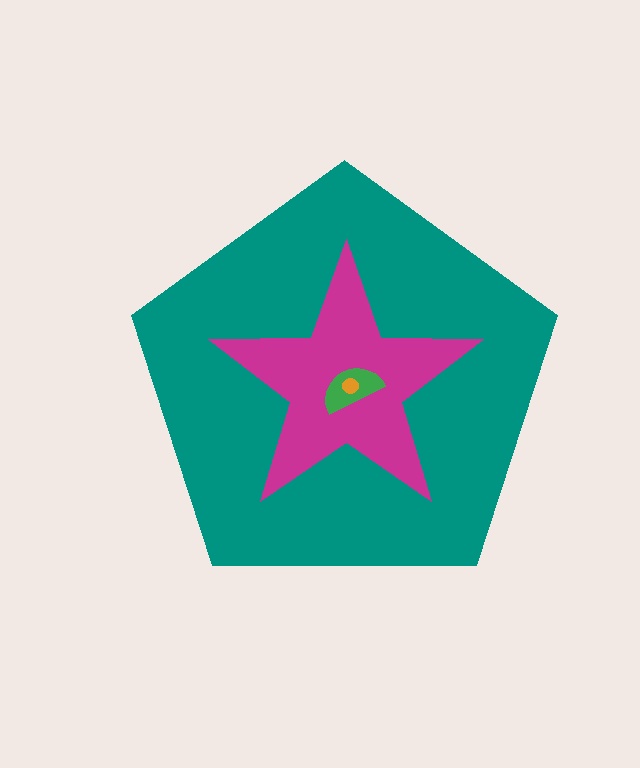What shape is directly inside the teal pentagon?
The magenta star.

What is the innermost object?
The orange circle.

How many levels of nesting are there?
4.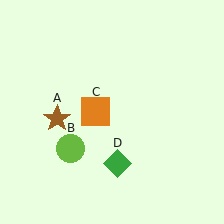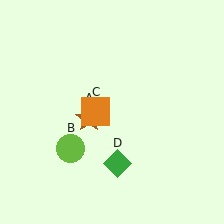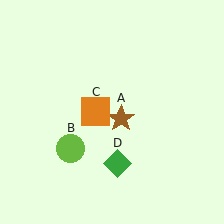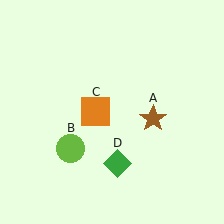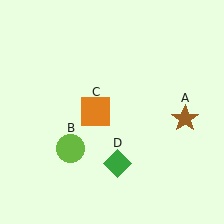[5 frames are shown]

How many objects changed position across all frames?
1 object changed position: brown star (object A).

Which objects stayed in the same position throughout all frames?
Lime circle (object B) and orange square (object C) and green diamond (object D) remained stationary.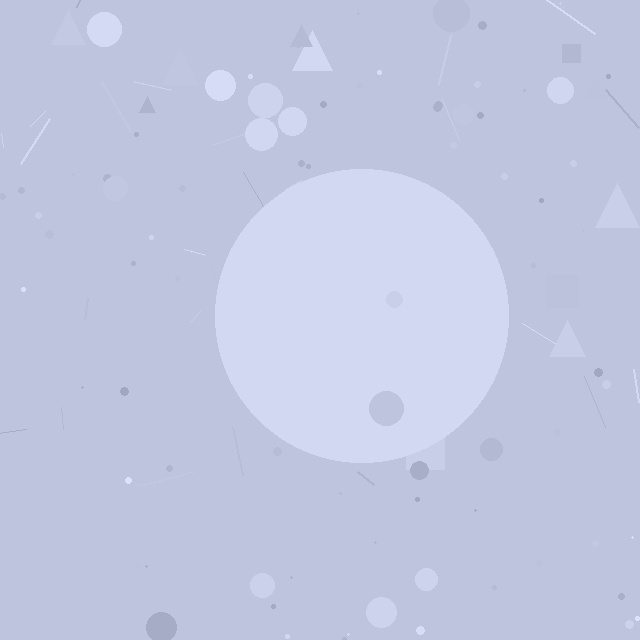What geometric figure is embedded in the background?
A circle is embedded in the background.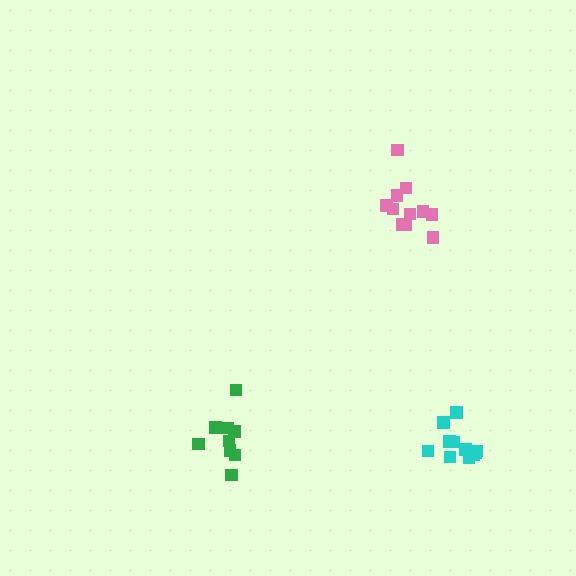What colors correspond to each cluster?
The clusters are colored: cyan, green, pink.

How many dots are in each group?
Group 1: 11 dots, Group 2: 9 dots, Group 3: 11 dots (31 total).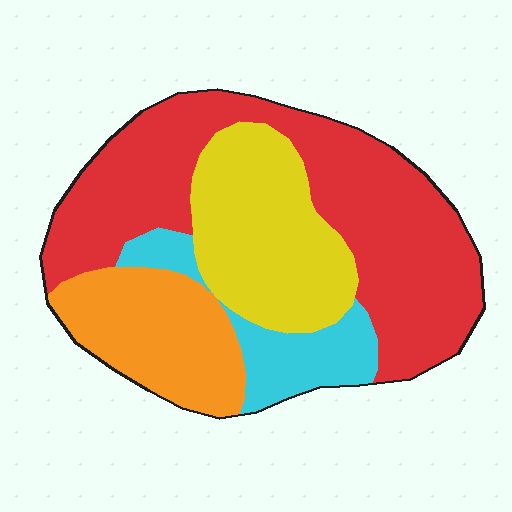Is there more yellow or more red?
Red.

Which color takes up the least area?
Cyan, at roughly 10%.